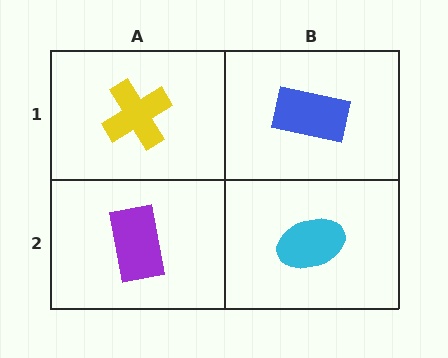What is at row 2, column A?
A purple rectangle.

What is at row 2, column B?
A cyan ellipse.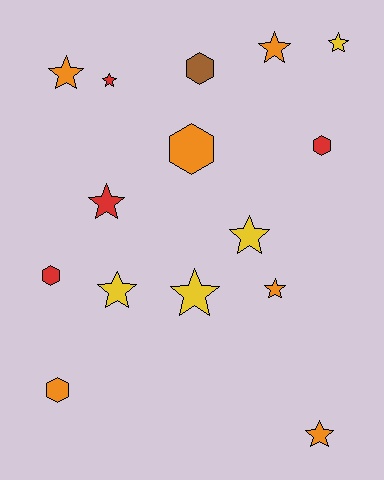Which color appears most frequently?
Orange, with 6 objects.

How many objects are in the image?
There are 15 objects.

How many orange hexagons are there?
There are 2 orange hexagons.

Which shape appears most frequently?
Star, with 10 objects.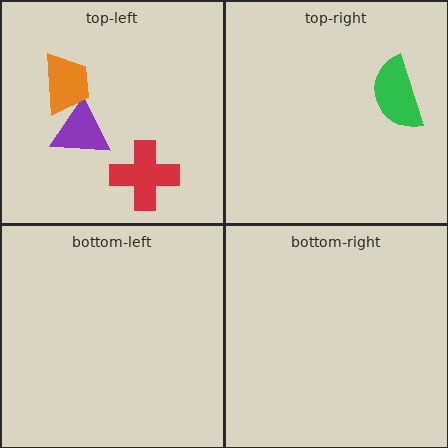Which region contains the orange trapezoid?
The top-left region.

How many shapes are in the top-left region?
3.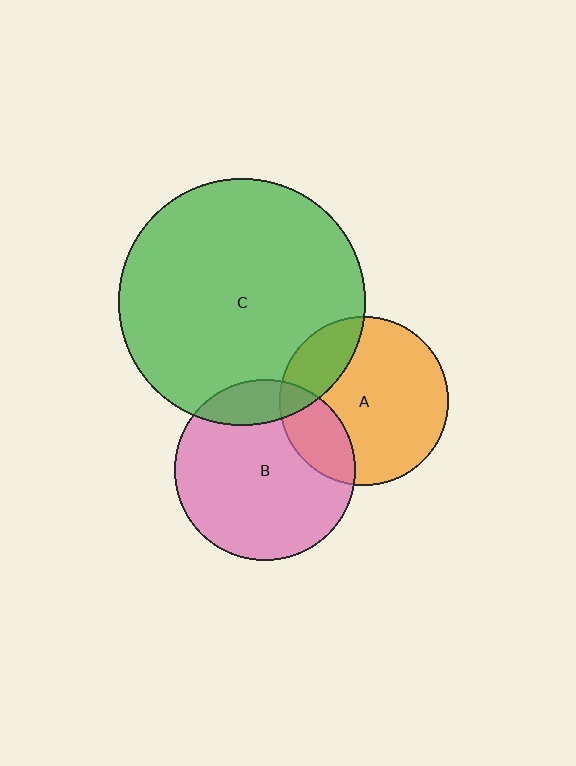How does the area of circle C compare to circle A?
Approximately 2.1 times.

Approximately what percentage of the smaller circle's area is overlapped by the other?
Approximately 15%.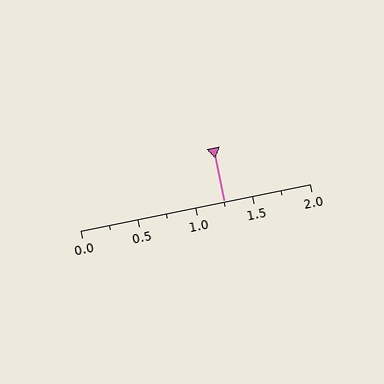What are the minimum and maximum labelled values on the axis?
The axis runs from 0.0 to 2.0.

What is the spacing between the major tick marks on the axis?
The major ticks are spaced 0.5 apart.